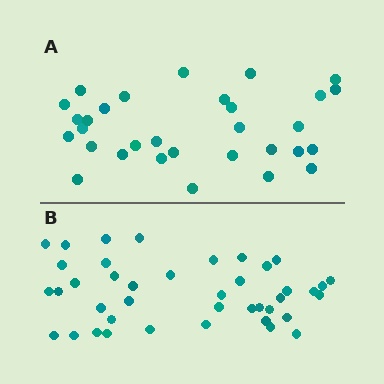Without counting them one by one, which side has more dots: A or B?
Region B (the bottom region) has more dots.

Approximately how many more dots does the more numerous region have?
Region B has roughly 10 or so more dots than region A.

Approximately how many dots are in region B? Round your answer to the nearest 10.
About 40 dots. (The exact count is 41, which rounds to 40.)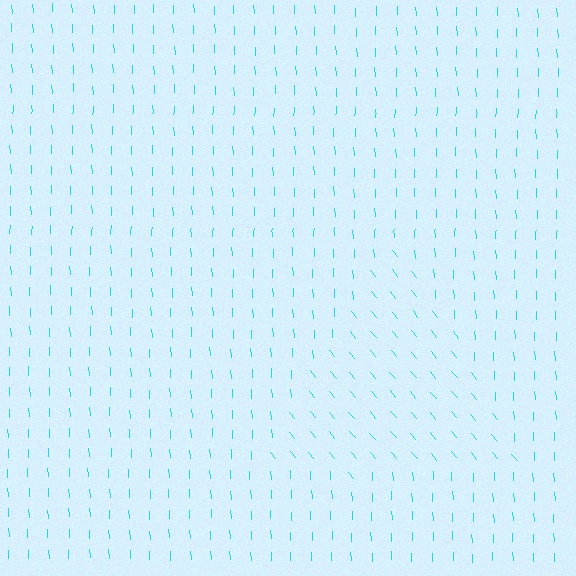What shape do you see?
I see a triangle.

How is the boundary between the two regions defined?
The boundary is defined purely by a change in line orientation (approximately 37 degrees difference). All lines are the same color and thickness.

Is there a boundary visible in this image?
Yes, there is a texture boundary formed by a change in line orientation.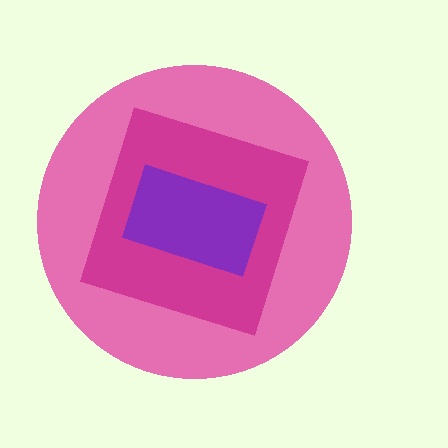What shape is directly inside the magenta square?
The purple rectangle.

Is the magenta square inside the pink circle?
Yes.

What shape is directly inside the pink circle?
The magenta square.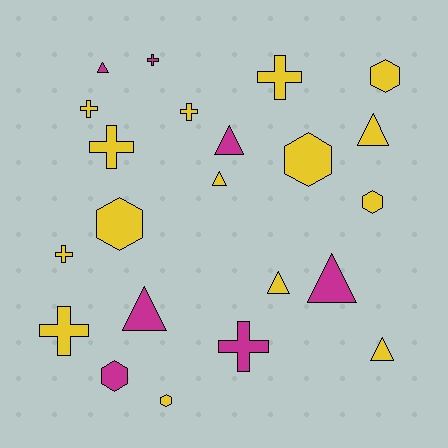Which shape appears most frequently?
Triangle, with 8 objects.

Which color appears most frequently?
Yellow, with 15 objects.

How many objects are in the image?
There are 22 objects.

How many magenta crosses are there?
There are 2 magenta crosses.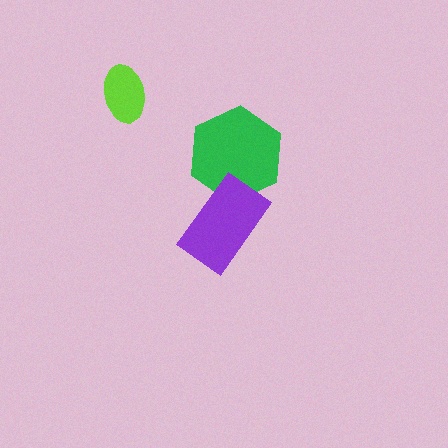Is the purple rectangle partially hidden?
No, no other shape covers it.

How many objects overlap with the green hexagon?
1 object overlaps with the green hexagon.